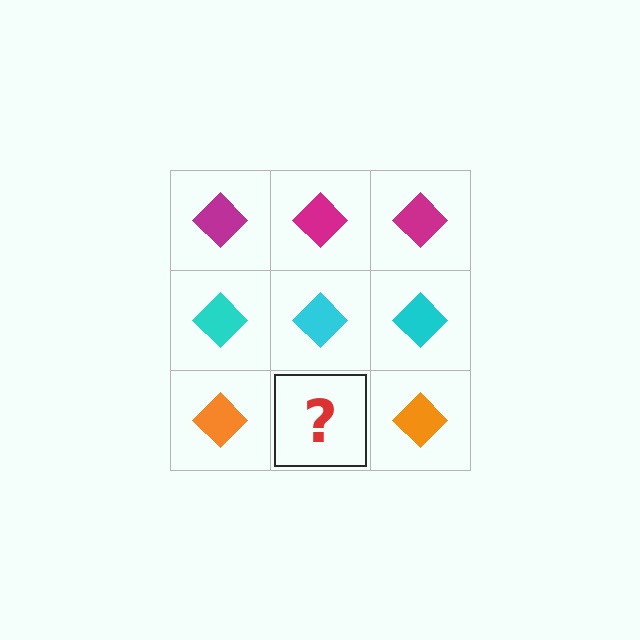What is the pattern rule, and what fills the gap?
The rule is that each row has a consistent color. The gap should be filled with an orange diamond.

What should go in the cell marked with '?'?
The missing cell should contain an orange diamond.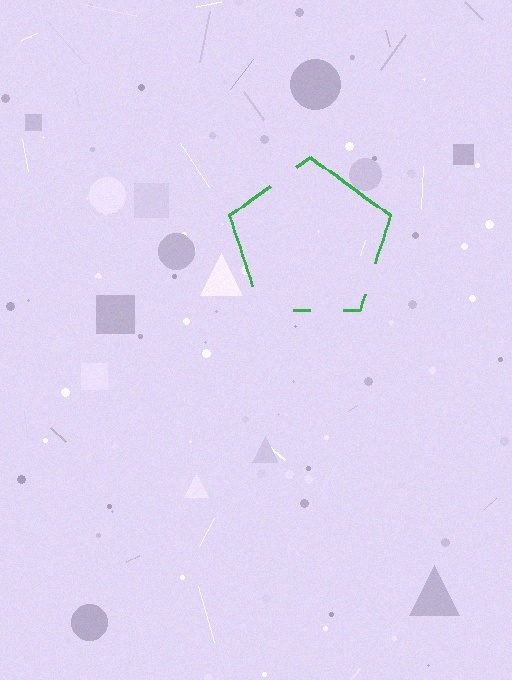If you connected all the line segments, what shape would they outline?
They would outline a pentagon.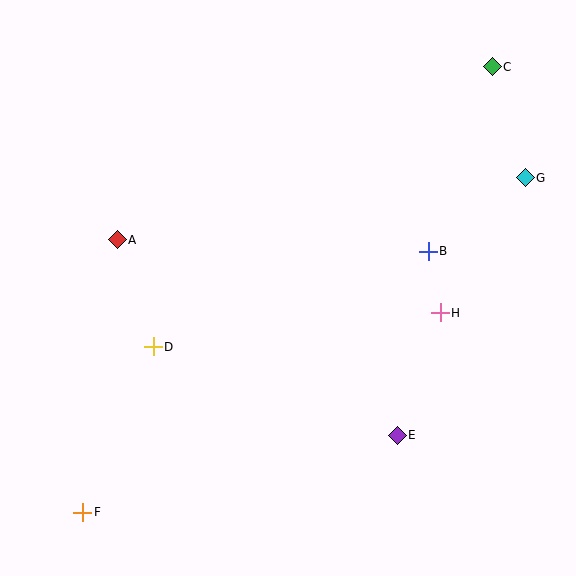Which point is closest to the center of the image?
Point B at (428, 251) is closest to the center.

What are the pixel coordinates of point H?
Point H is at (440, 313).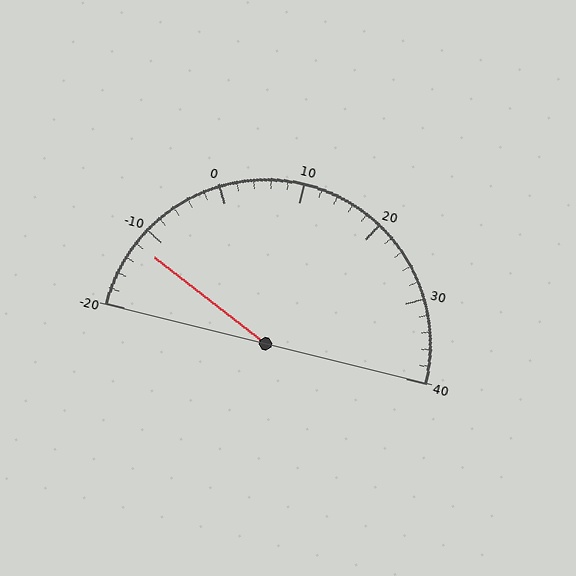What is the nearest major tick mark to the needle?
The nearest major tick mark is -10.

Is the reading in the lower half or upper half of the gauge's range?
The reading is in the lower half of the range (-20 to 40).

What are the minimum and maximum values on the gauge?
The gauge ranges from -20 to 40.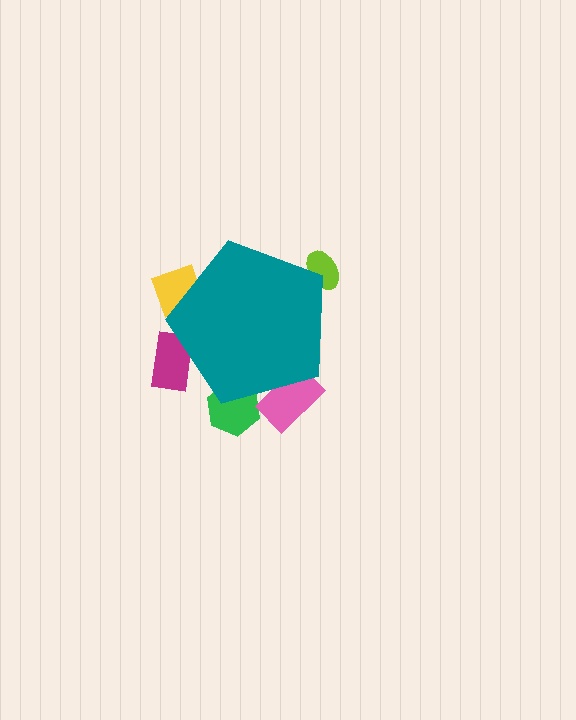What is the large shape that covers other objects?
A teal pentagon.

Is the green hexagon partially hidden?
Yes, the green hexagon is partially hidden behind the teal pentagon.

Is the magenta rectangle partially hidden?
Yes, the magenta rectangle is partially hidden behind the teal pentagon.